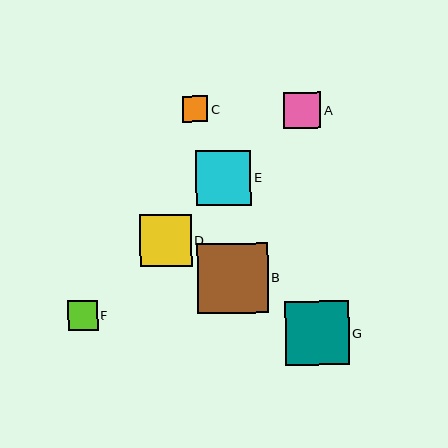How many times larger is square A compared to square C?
Square A is approximately 1.4 times the size of square C.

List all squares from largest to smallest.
From largest to smallest: B, G, E, D, A, F, C.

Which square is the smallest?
Square C is the smallest with a size of approximately 25 pixels.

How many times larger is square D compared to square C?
Square D is approximately 2.0 times the size of square C.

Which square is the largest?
Square B is the largest with a size of approximately 70 pixels.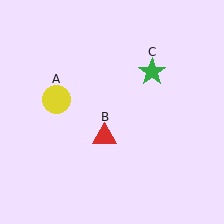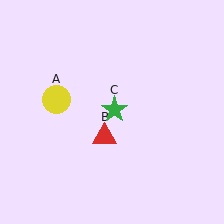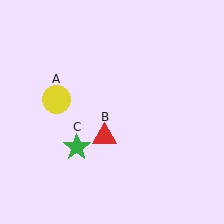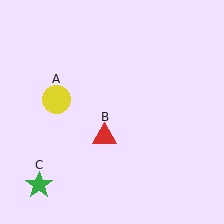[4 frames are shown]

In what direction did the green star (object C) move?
The green star (object C) moved down and to the left.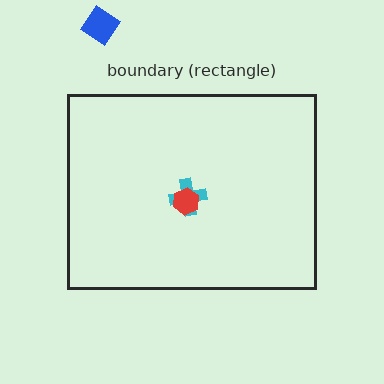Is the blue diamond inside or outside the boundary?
Outside.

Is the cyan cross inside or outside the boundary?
Inside.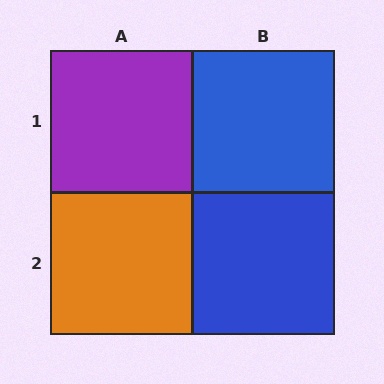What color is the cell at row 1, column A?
Purple.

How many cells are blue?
2 cells are blue.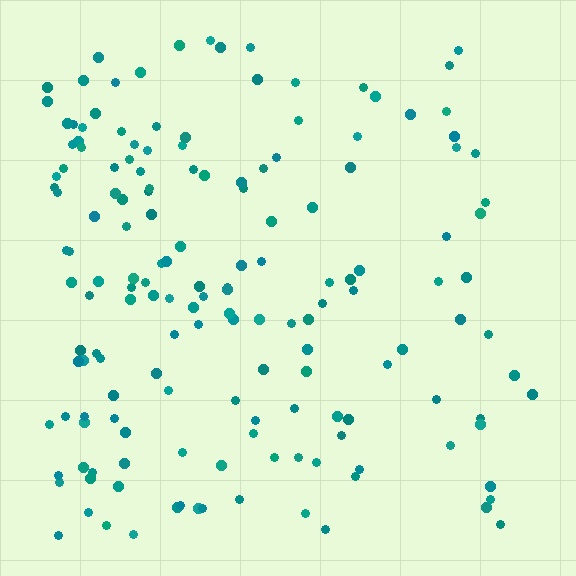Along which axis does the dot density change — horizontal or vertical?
Horizontal.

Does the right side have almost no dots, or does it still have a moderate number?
Still a moderate number, just noticeably fewer than the left.